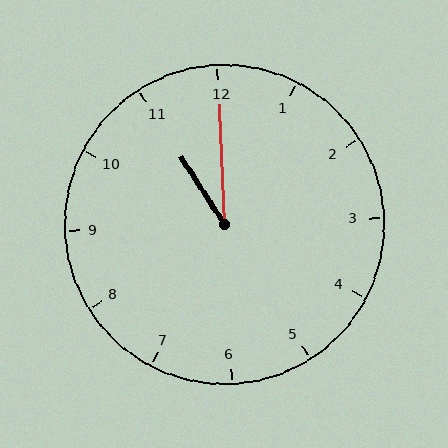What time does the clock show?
11:00.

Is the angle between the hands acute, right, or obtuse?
It is acute.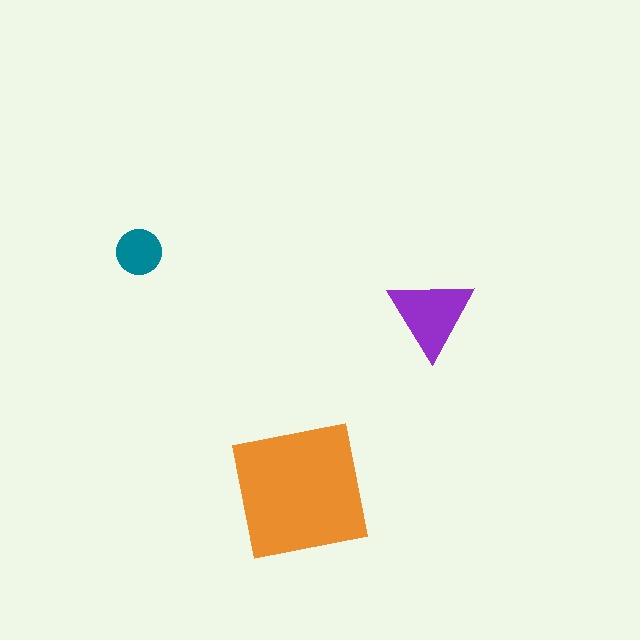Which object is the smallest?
The teal circle.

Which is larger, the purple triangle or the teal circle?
The purple triangle.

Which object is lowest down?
The orange square is bottommost.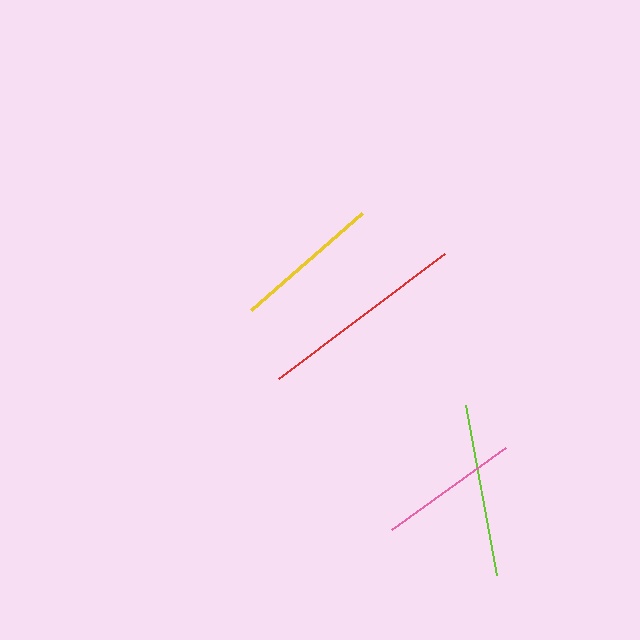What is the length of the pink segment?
The pink segment is approximately 141 pixels long.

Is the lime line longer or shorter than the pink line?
The lime line is longer than the pink line.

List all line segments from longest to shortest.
From longest to shortest: red, lime, yellow, pink.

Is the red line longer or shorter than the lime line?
The red line is longer than the lime line.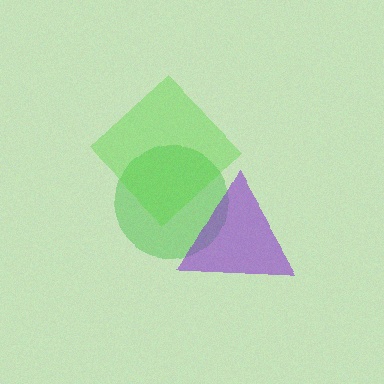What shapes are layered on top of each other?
The layered shapes are: a green circle, a lime diamond, a purple triangle.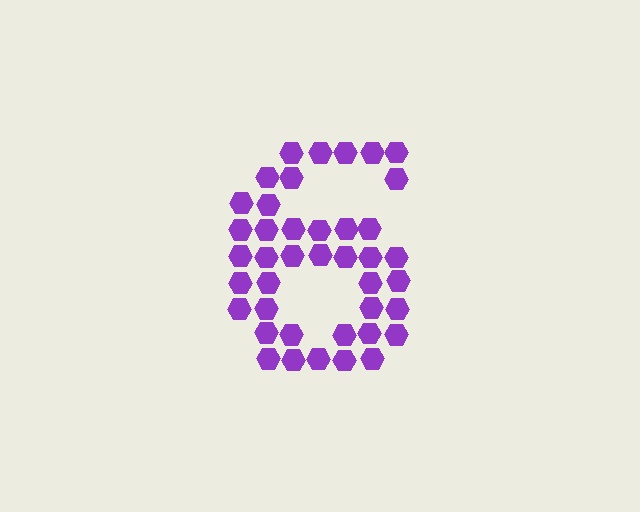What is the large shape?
The large shape is the digit 6.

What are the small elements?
The small elements are hexagons.